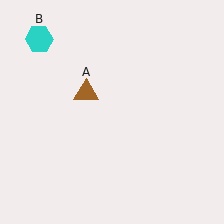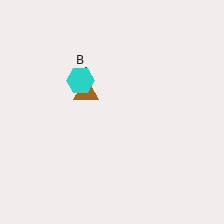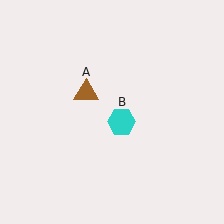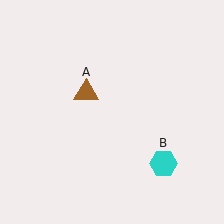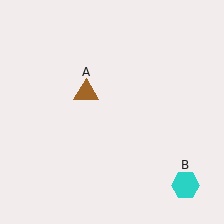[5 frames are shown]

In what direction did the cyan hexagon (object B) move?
The cyan hexagon (object B) moved down and to the right.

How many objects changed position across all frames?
1 object changed position: cyan hexagon (object B).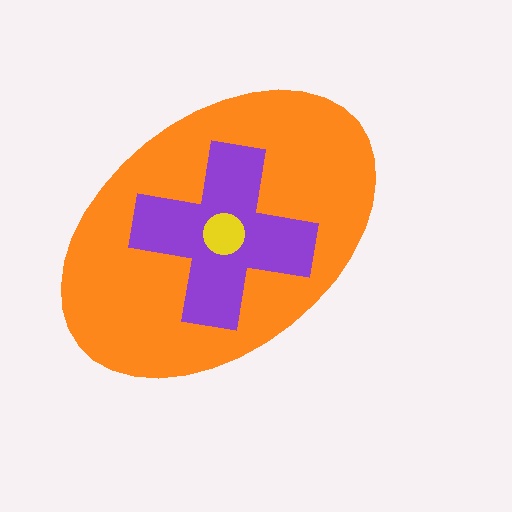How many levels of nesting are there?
3.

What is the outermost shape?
The orange ellipse.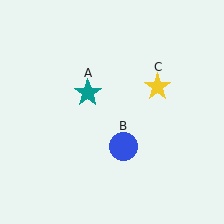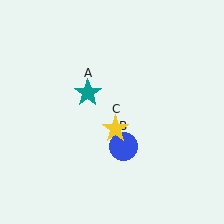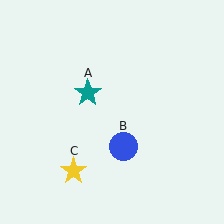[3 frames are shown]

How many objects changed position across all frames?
1 object changed position: yellow star (object C).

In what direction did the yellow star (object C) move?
The yellow star (object C) moved down and to the left.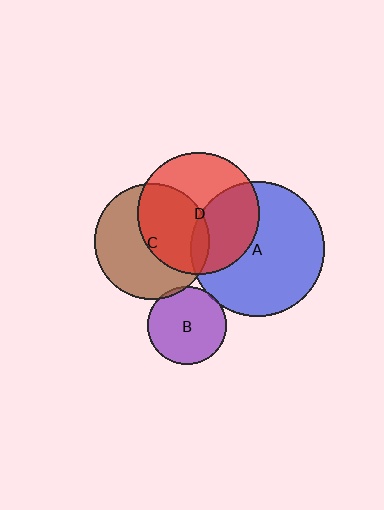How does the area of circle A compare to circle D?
Approximately 1.2 times.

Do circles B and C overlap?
Yes.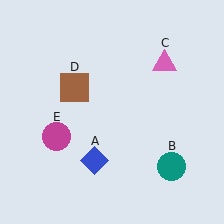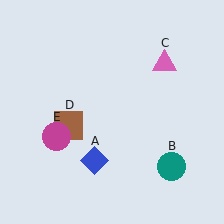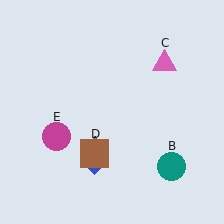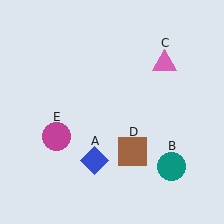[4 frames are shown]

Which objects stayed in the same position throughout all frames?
Blue diamond (object A) and teal circle (object B) and pink triangle (object C) and magenta circle (object E) remained stationary.